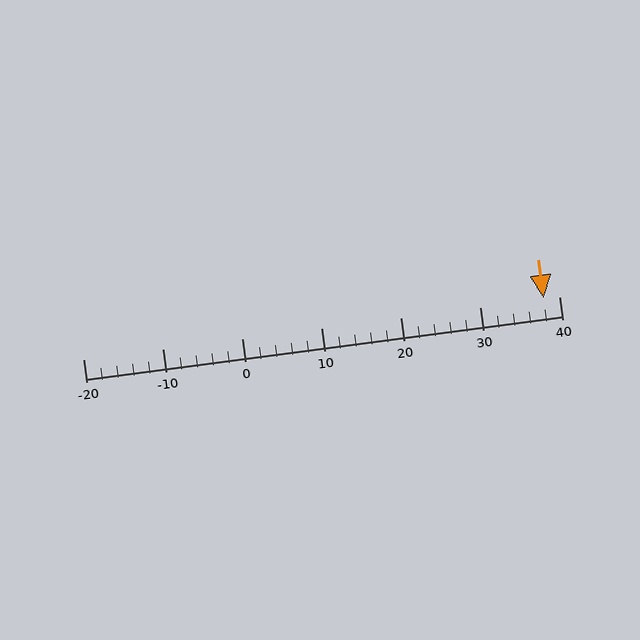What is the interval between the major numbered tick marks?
The major tick marks are spaced 10 units apart.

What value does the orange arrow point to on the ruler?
The orange arrow points to approximately 38.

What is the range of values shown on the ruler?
The ruler shows values from -20 to 40.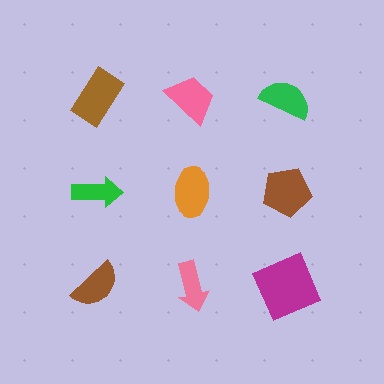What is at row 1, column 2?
A pink trapezoid.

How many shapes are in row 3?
3 shapes.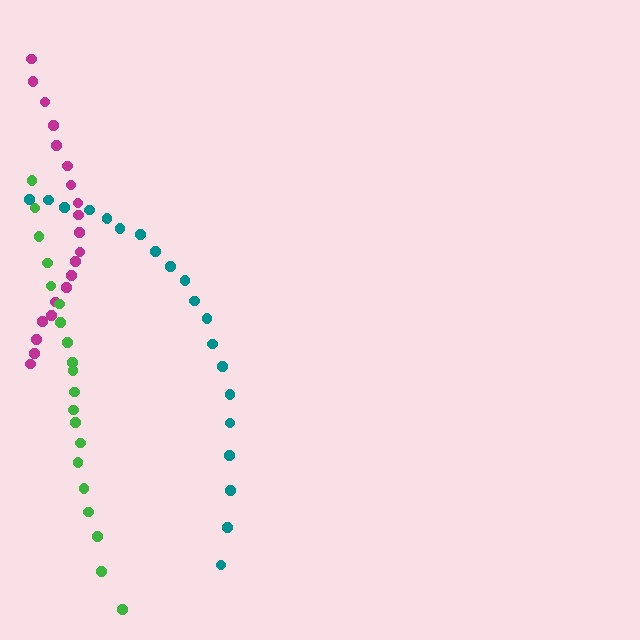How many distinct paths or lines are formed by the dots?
There are 3 distinct paths.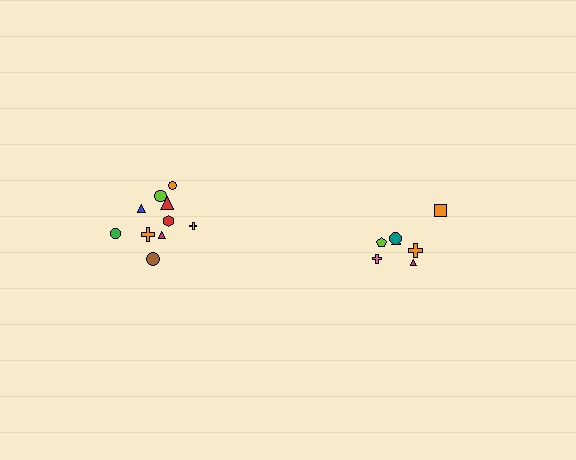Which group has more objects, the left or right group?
The left group.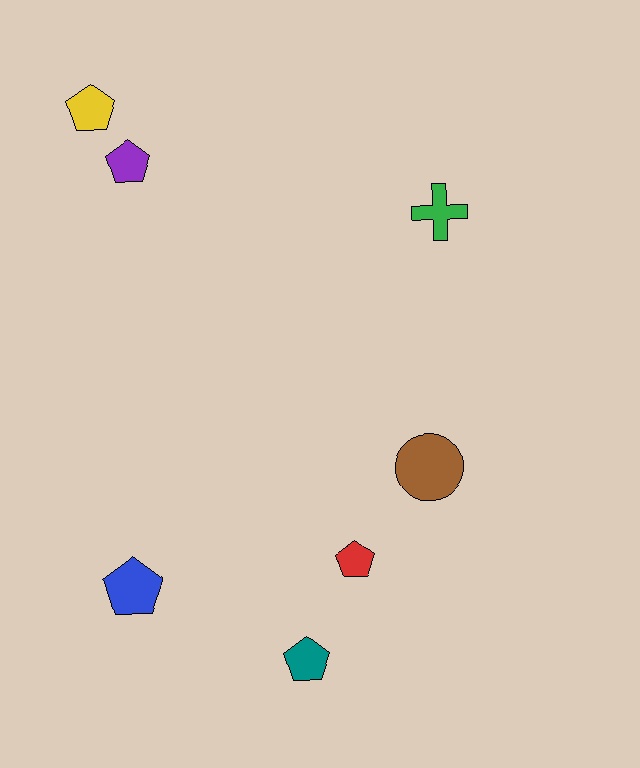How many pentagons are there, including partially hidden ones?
There are 5 pentagons.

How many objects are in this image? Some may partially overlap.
There are 7 objects.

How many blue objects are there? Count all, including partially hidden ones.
There is 1 blue object.